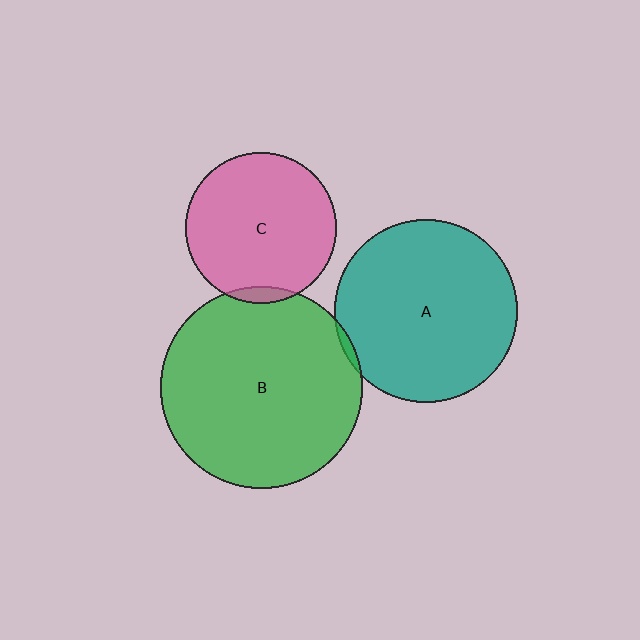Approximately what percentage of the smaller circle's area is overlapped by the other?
Approximately 5%.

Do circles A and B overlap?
Yes.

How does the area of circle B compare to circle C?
Approximately 1.8 times.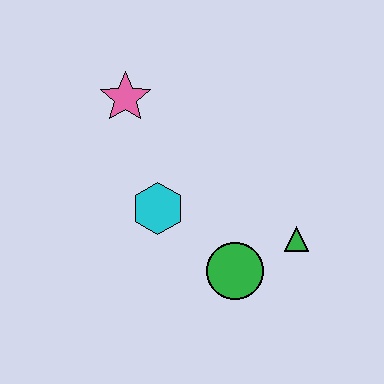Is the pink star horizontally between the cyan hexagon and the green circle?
No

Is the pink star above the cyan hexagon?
Yes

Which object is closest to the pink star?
The cyan hexagon is closest to the pink star.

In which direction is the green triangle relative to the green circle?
The green triangle is to the right of the green circle.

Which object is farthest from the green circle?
The pink star is farthest from the green circle.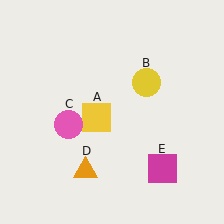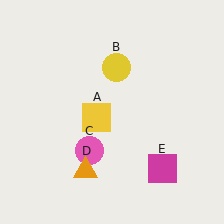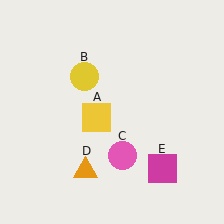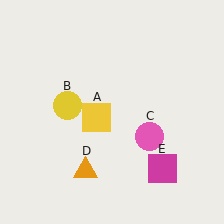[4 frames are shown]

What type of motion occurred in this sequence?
The yellow circle (object B), pink circle (object C) rotated counterclockwise around the center of the scene.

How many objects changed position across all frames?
2 objects changed position: yellow circle (object B), pink circle (object C).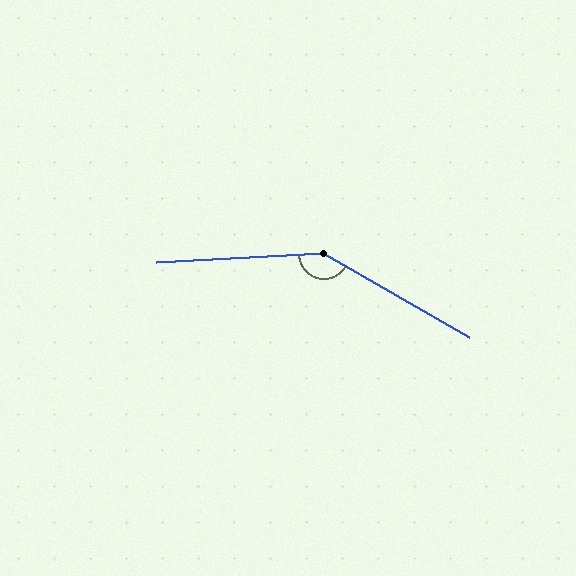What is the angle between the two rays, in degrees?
Approximately 147 degrees.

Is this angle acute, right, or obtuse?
It is obtuse.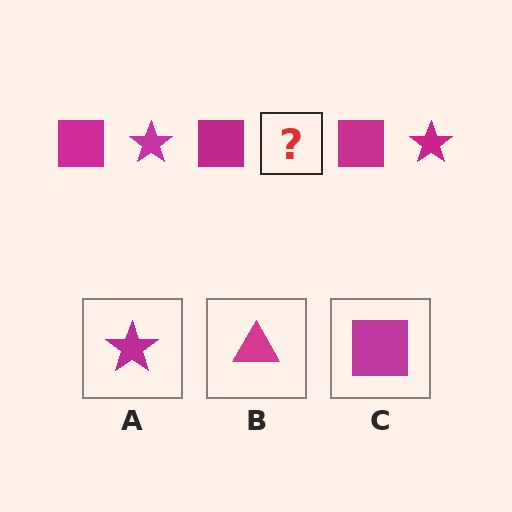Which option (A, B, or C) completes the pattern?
A.